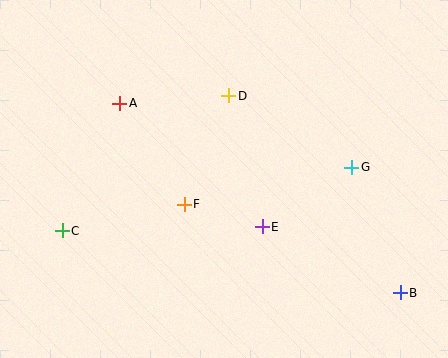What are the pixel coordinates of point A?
Point A is at (120, 103).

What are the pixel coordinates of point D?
Point D is at (229, 96).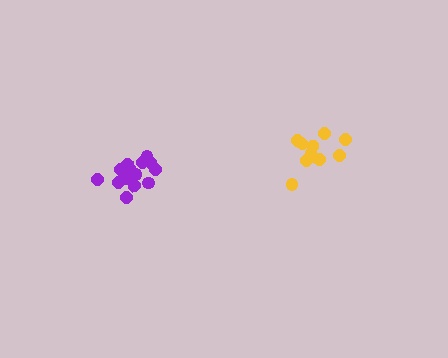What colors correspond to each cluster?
The clusters are colored: purple, yellow.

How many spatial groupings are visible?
There are 2 spatial groupings.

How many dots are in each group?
Group 1: 15 dots, Group 2: 10 dots (25 total).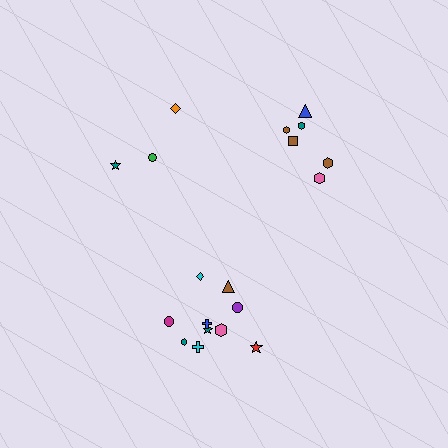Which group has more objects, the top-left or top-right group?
The top-right group.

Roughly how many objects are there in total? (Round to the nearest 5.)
Roughly 20 objects in total.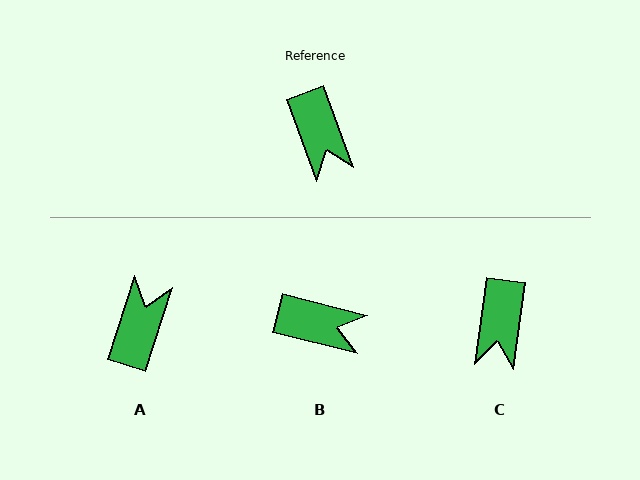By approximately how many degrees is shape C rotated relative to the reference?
Approximately 28 degrees clockwise.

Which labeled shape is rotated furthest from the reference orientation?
A, about 142 degrees away.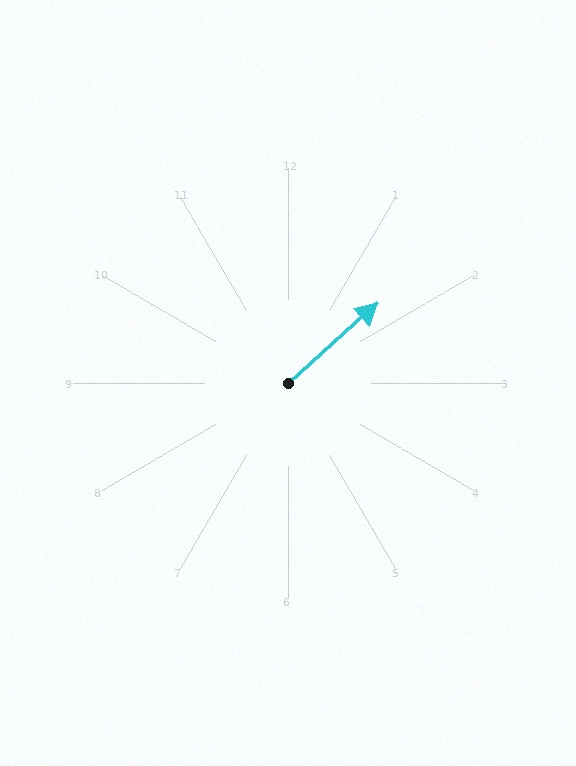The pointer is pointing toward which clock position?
Roughly 2 o'clock.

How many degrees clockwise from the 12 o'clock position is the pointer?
Approximately 48 degrees.